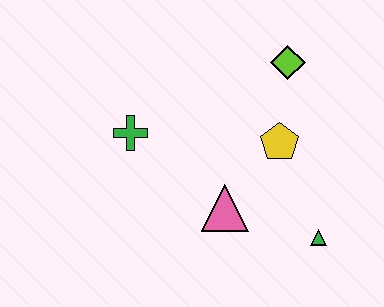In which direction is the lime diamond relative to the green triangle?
The lime diamond is above the green triangle.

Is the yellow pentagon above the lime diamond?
No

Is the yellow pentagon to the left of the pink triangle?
No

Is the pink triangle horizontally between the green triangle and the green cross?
Yes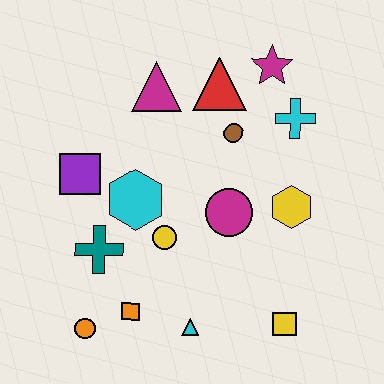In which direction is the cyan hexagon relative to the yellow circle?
The cyan hexagon is above the yellow circle.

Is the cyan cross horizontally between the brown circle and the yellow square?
No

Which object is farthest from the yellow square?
The magenta triangle is farthest from the yellow square.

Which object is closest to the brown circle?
The red triangle is closest to the brown circle.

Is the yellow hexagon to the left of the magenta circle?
No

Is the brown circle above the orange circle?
Yes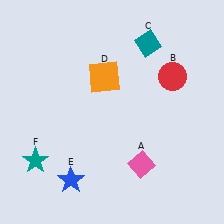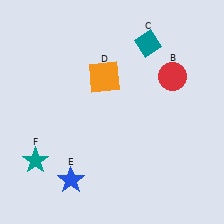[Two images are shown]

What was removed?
The pink diamond (A) was removed in Image 2.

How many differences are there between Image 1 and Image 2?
There is 1 difference between the two images.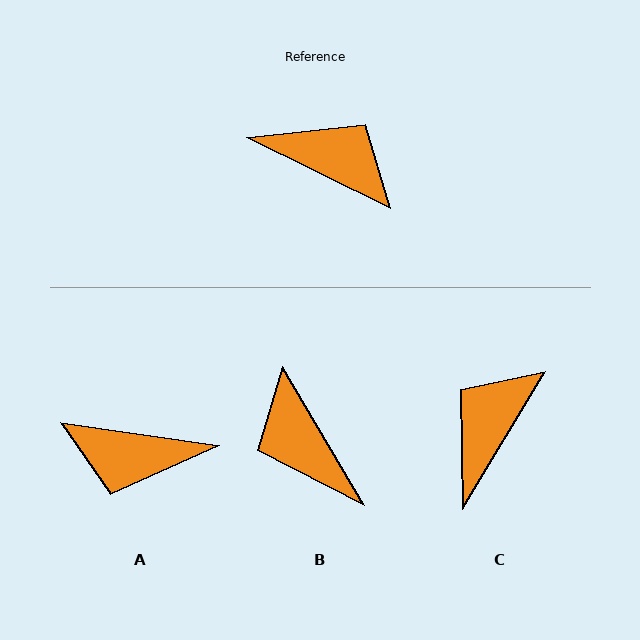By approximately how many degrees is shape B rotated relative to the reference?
Approximately 147 degrees counter-clockwise.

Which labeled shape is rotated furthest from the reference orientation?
A, about 162 degrees away.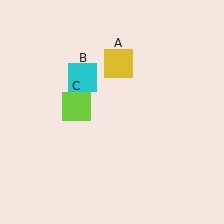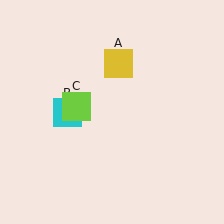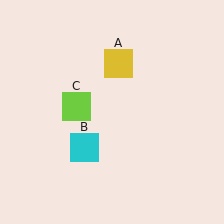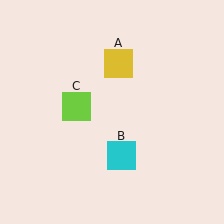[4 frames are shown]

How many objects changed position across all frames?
1 object changed position: cyan square (object B).